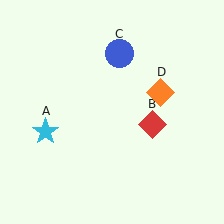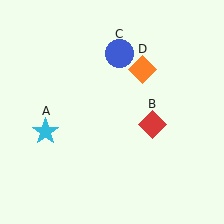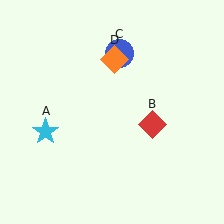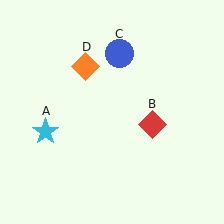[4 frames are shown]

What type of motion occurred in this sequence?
The orange diamond (object D) rotated counterclockwise around the center of the scene.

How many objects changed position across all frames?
1 object changed position: orange diamond (object D).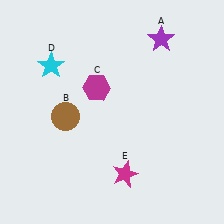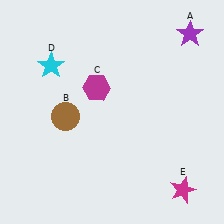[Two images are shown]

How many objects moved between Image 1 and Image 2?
2 objects moved between the two images.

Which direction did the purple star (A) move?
The purple star (A) moved right.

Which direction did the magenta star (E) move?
The magenta star (E) moved right.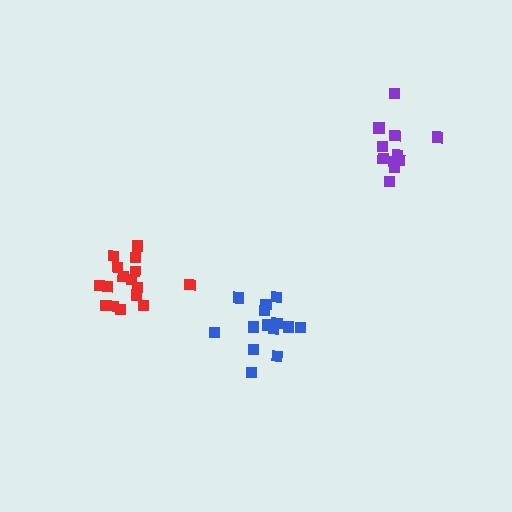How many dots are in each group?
Group 1: 16 dots, Group 2: 11 dots, Group 3: 15 dots (42 total).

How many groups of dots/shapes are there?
There are 3 groups.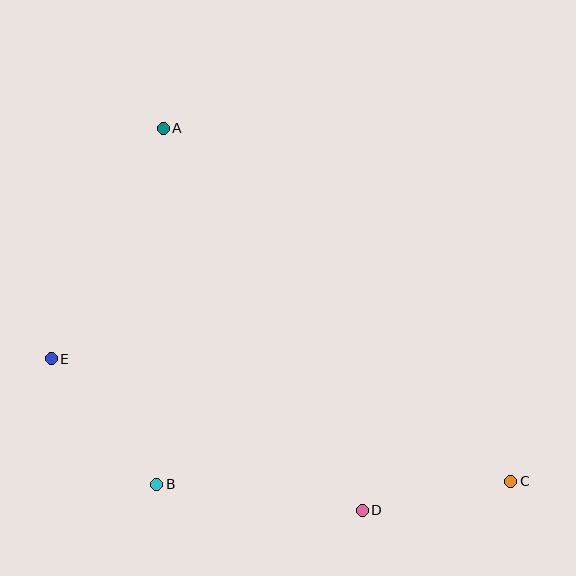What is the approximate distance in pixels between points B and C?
The distance between B and C is approximately 354 pixels.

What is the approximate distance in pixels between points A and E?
The distance between A and E is approximately 256 pixels.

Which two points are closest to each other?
Points C and D are closest to each other.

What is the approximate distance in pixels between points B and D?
The distance between B and D is approximately 207 pixels.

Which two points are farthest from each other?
Points A and C are farthest from each other.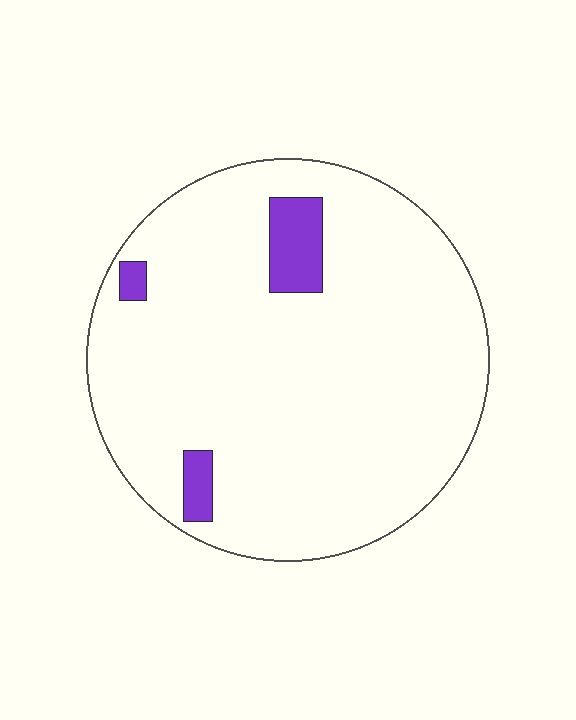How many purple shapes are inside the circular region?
3.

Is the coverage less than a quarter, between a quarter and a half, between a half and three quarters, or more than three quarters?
Less than a quarter.